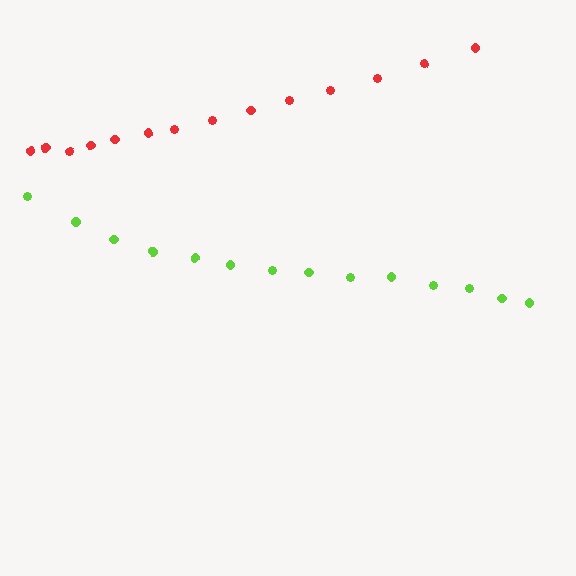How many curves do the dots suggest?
There are 2 distinct paths.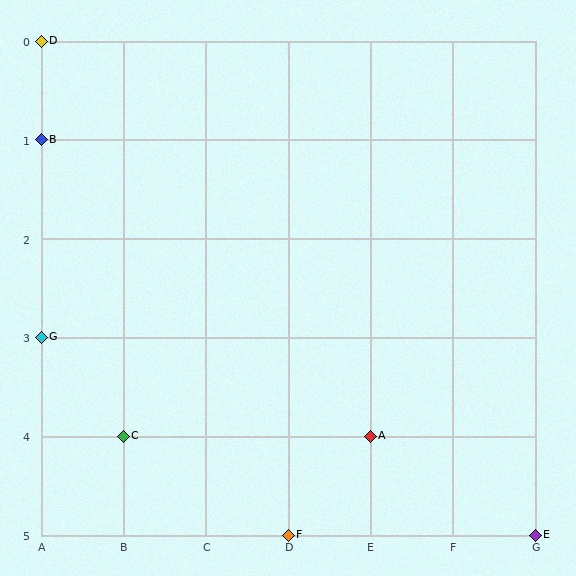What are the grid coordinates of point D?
Point D is at grid coordinates (A, 0).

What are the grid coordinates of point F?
Point F is at grid coordinates (D, 5).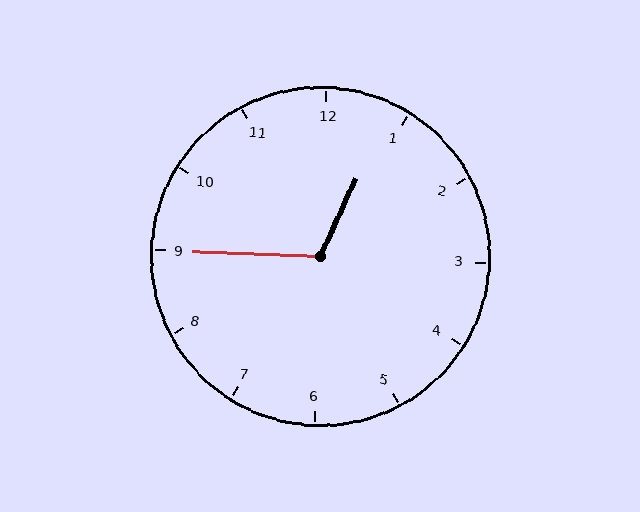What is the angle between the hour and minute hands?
Approximately 112 degrees.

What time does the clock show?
12:45.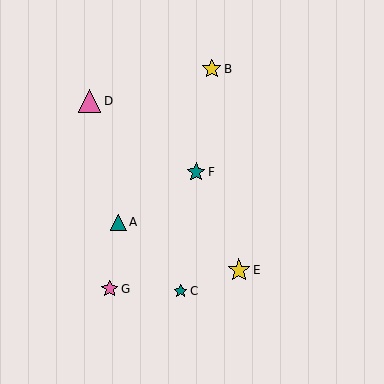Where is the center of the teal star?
The center of the teal star is at (180, 291).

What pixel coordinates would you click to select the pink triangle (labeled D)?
Click at (89, 101) to select the pink triangle D.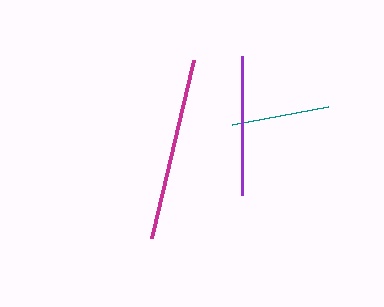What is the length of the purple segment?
The purple segment is approximately 139 pixels long.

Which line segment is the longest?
The magenta line is the longest at approximately 183 pixels.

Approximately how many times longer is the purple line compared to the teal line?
The purple line is approximately 1.4 times the length of the teal line.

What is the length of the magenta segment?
The magenta segment is approximately 183 pixels long.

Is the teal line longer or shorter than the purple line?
The purple line is longer than the teal line.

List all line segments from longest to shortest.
From longest to shortest: magenta, purple, teal.